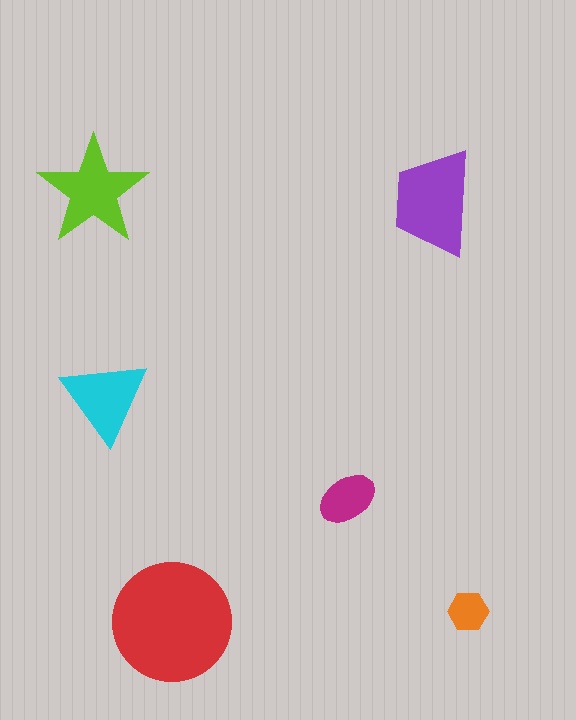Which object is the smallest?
The orange hexagon.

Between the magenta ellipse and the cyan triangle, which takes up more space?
The cyan triangle.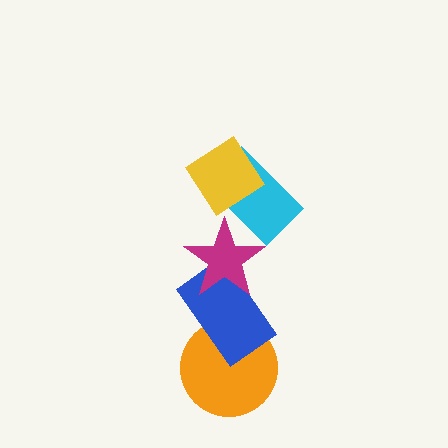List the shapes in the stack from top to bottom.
From top to bottom: the yellow diamond, the cyan rectangle, the magenta star, the blue rectangle, the orange circle.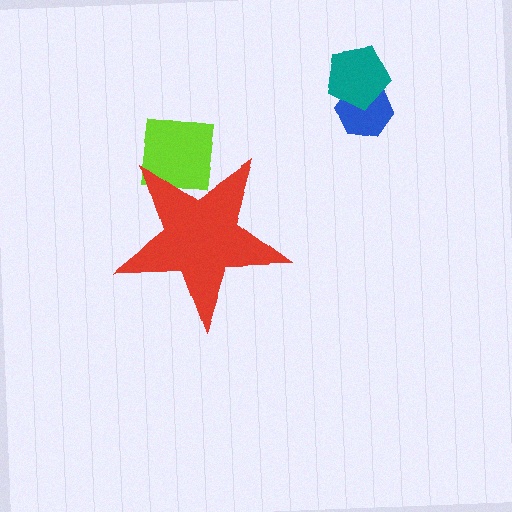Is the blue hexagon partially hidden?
No, the blue hexagon is fully visible.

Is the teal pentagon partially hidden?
No, the teal pentagon is fully visible.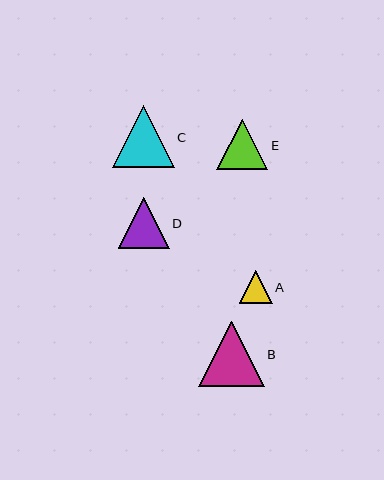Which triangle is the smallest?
Triangle A is the smallest with a size of approximately 33 pixels.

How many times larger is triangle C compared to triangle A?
Triangle C is approximately 1.9 times the size of triangle A.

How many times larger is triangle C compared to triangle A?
Triangle C is approximately 1.9 times the size of triangle A.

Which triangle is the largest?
Triangle B is the largest with a size of approximately 65 pixels.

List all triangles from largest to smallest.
From largest to smallest: B, C, E, D, A.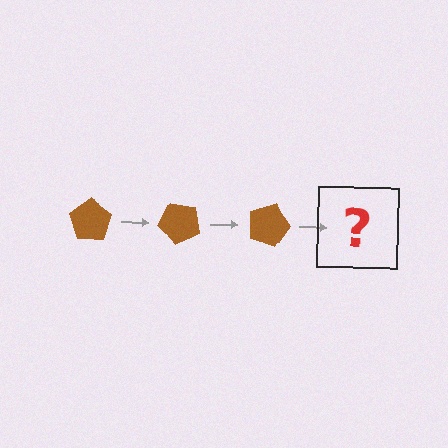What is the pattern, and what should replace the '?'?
The pattern is that the pentagon rotates 45 degrees each step. The '?' should be a brown pentagon rotated 135 degrees.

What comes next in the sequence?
The next element should be a brown pentagon rotated 135 degrees.